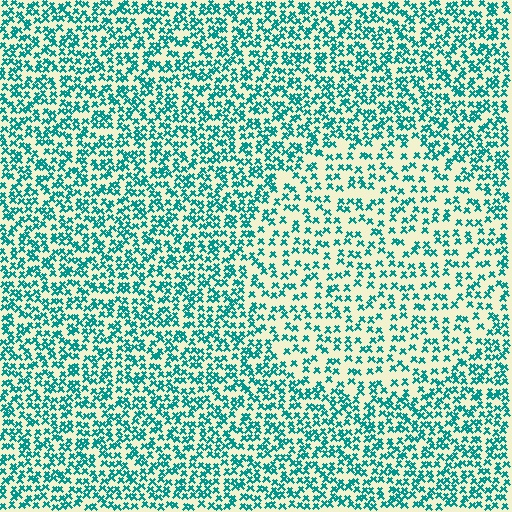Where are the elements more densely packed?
The elements are more densely packed outside the circle boundary.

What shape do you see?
I see a circle.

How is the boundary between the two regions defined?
The boundary is defined by a change in element density (approximately 1.7x ratio). All elements are the same color, size, and shape.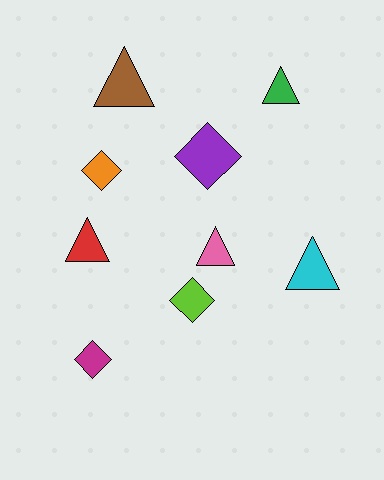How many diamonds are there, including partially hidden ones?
There are 4 diamonds.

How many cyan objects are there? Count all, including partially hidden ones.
There is 1 cyan object.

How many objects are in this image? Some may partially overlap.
There are 9 objects.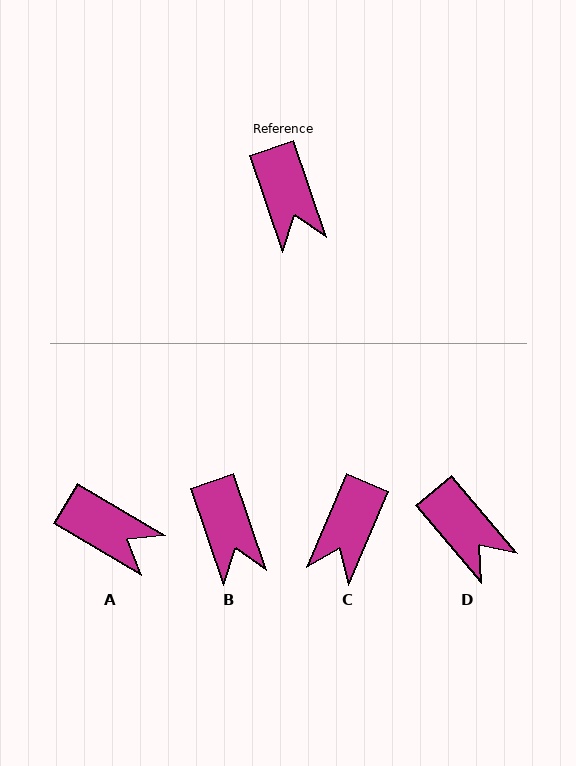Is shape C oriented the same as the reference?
No, it is off by about 42 degrees.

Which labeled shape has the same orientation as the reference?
B.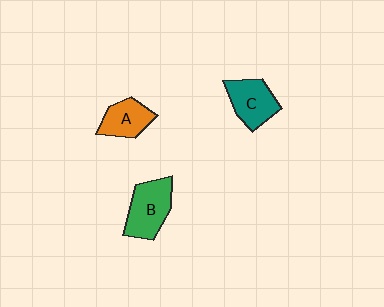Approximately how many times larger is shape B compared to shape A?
Approximately 1.4 times.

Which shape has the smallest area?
Shape A (orange).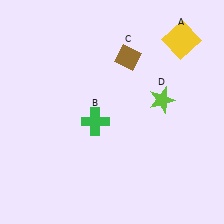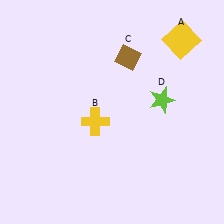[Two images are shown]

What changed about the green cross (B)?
In Image 1, B is green. In Image 2, it changed to yellow.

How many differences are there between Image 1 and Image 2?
There is 1 difference between the two images.